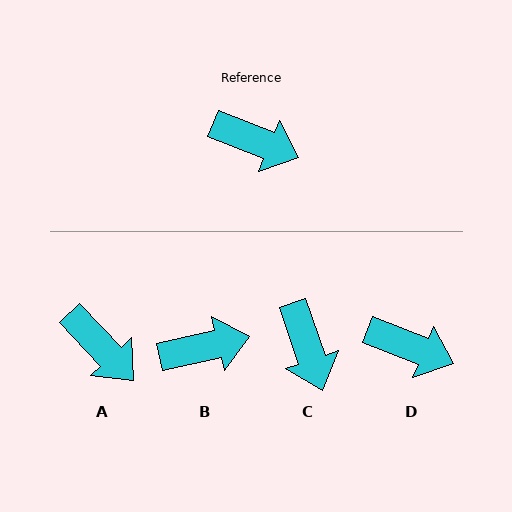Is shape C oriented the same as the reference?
No, it is off by about 49 degrees.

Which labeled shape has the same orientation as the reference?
D.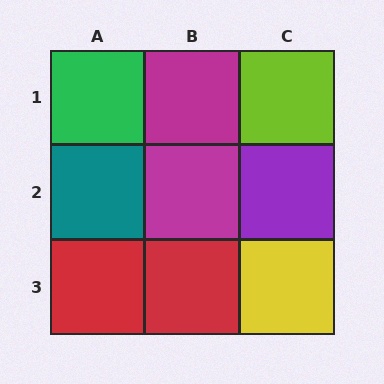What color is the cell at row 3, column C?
Yellow.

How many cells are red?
2 cells are red.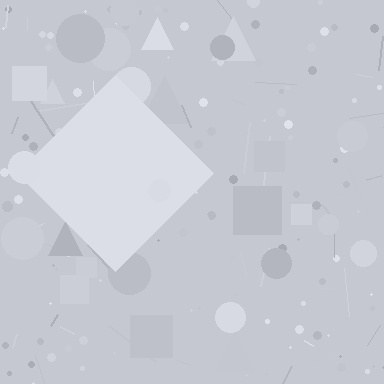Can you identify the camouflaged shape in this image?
The camouflaged shape is a diamond.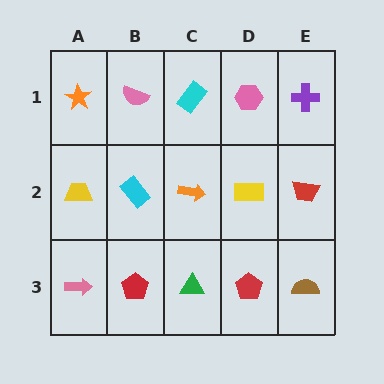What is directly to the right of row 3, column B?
A green triangle.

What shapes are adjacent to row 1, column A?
A yellow trapezoid (row 2, column A), a pink semicircle (row 1, column B).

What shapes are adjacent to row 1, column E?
A red trapezoid (row 2, column E), a pink hexagon (row 1, column D).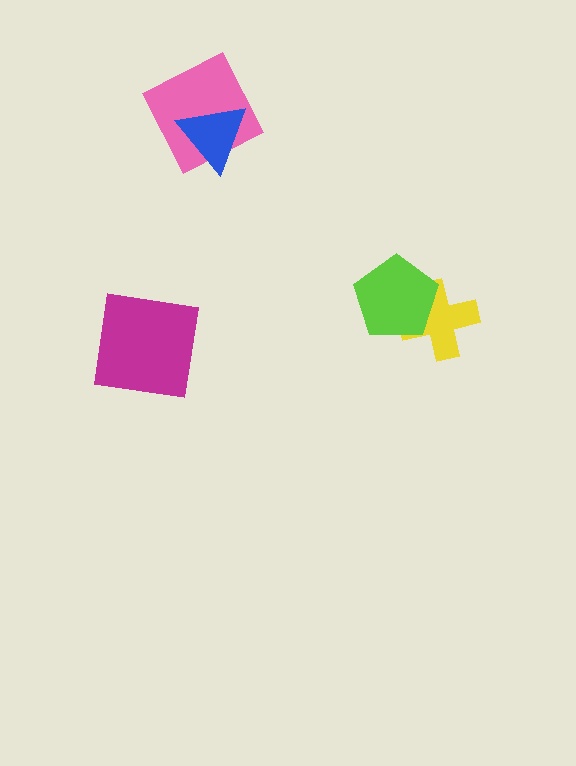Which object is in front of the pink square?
The blue triangle is in front of the pink square.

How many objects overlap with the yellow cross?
1 object overlaps with the yellow cross.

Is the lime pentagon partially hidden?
No, no other shape covers it.